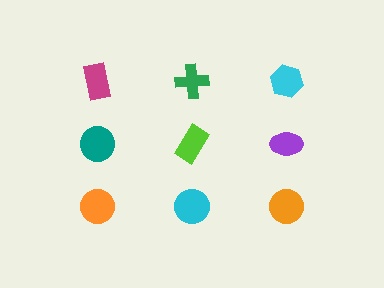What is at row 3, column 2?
A cyan circle.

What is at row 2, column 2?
A lime rectangle.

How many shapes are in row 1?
3 shapes.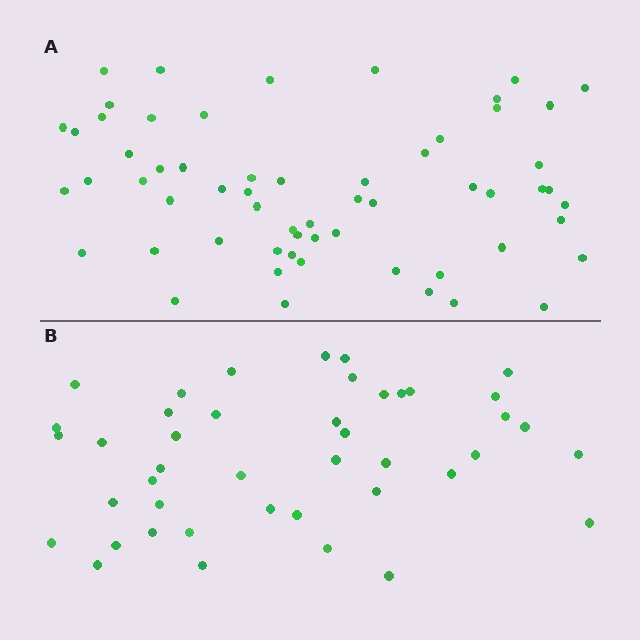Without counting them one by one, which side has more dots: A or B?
Region A (the top region) has more dots.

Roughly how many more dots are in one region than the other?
Region A has approximately 15 more dots than region B.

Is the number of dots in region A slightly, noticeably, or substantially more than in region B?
Region A has noticeably more, but not dramatically so. The ratio is roughly 1.4 to 1.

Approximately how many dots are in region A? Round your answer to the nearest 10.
About 60 dots.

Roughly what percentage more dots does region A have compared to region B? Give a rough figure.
About 40% more.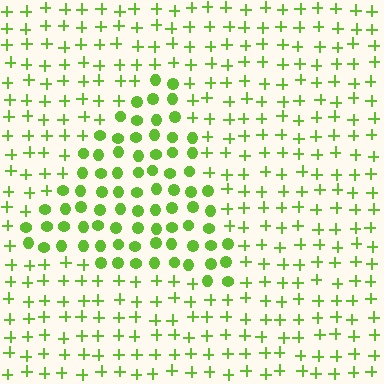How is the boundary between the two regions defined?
The boundary is defined by a change in element shape: circles inside vs. plus signs outside. All elements share the same color and spacing.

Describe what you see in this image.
The image is filled with small lime elements arranged in a uniform grid. A triangle-shaped region contains circles, while the surrounding area contains plus signs. The boundary is defined purely by the change in element shape.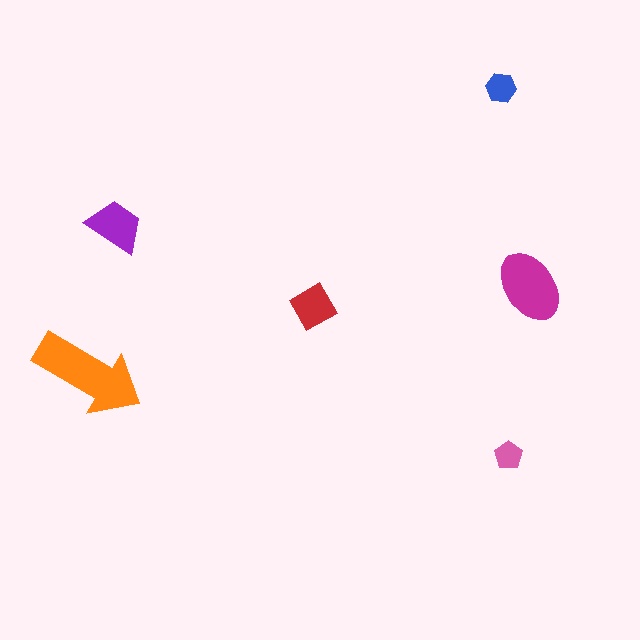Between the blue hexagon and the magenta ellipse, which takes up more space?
The magenta ellipse.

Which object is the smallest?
The pink pentagon.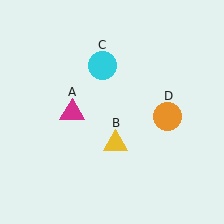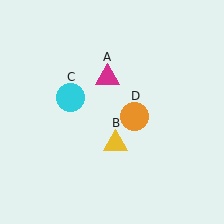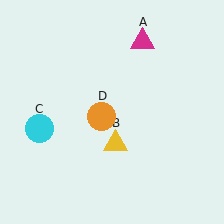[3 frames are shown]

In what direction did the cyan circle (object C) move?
The cyan circle (object C) moved down and to the left.